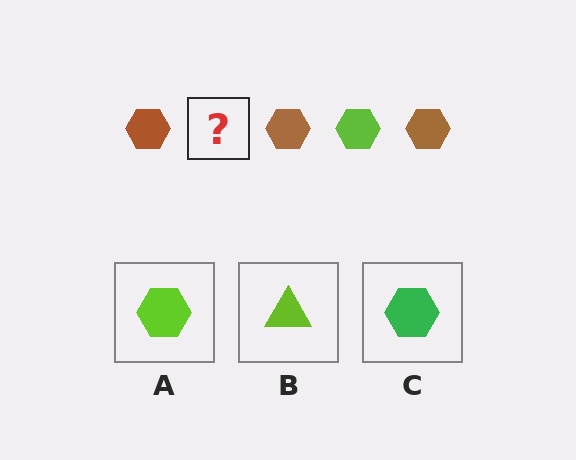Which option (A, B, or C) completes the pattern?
A.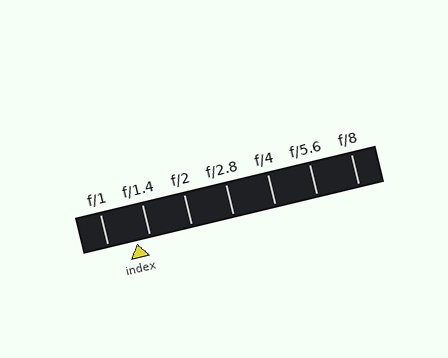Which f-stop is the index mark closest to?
The index mark is closest to f/1.4.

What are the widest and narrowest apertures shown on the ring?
The widest aperture shown is f/1 and the narrowest is f/8.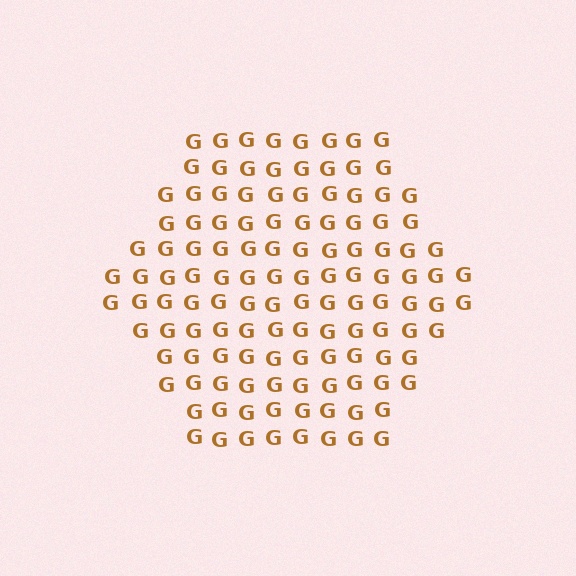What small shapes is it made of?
It is made of small letter G's.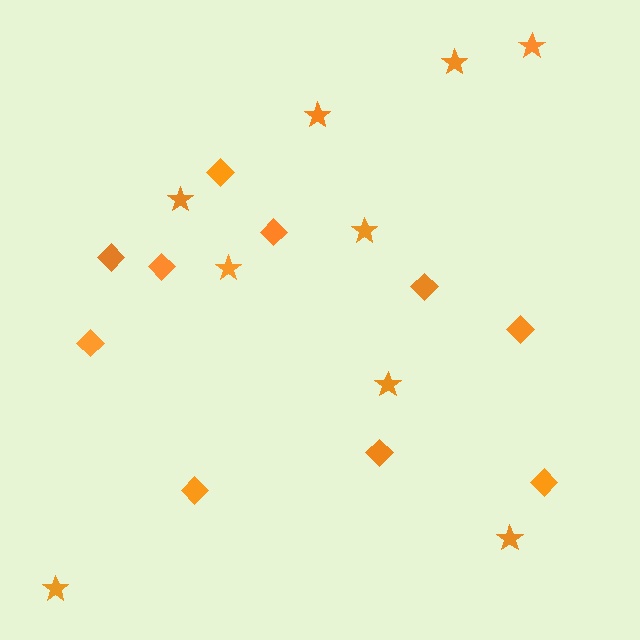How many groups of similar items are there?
There are 2 groups: one group of stars (9) and one group of diamonds (10).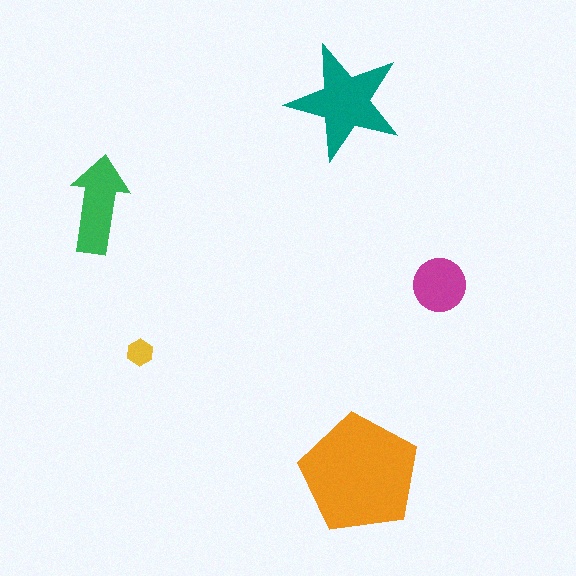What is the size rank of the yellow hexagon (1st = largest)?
5th.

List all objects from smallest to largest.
The yellow hexagon, the magenta circle, the green arrow, the teal star, the orange pentagon.